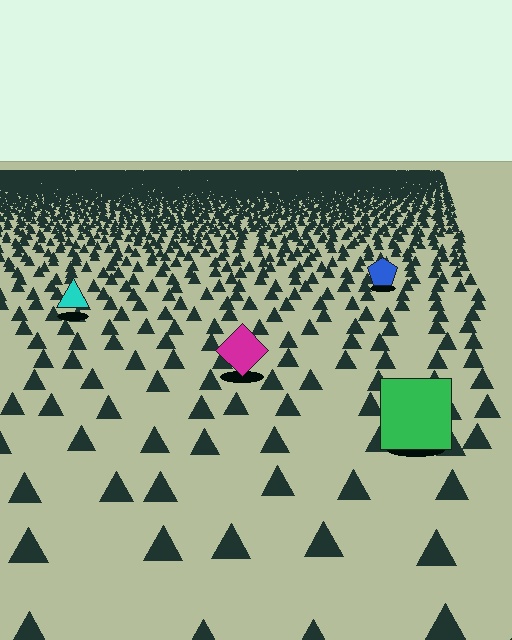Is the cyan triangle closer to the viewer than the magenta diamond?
No. The magenta diamond is closer — you can tell from the texture gradient: the ground texture is coarser near it.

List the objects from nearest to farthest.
From nearest to farthest: the green square, the magenta diamond, the cyan triangle, the blue pentagon.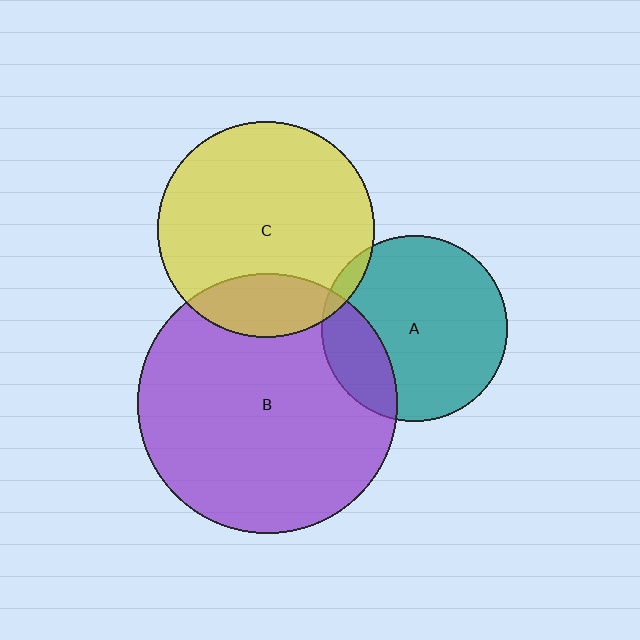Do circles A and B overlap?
Yes.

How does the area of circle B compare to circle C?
Approximately 1.4 times.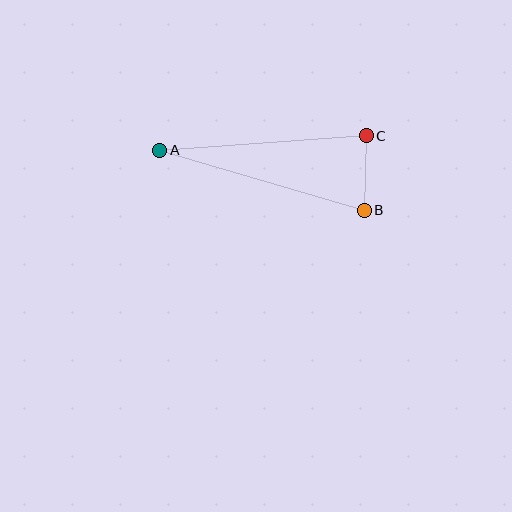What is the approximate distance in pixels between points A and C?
The distance between A and C is approximately 207 pixels.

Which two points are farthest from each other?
Points A and B are farthest from each other.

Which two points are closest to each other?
Points B and C are closest to each other.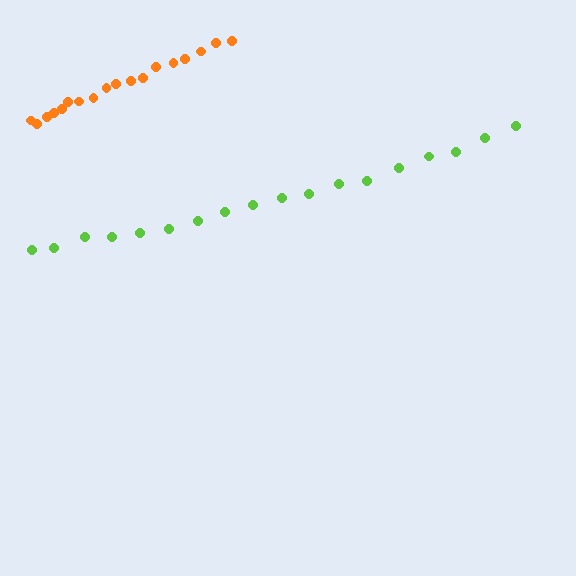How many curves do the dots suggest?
There are 2 distinct paths.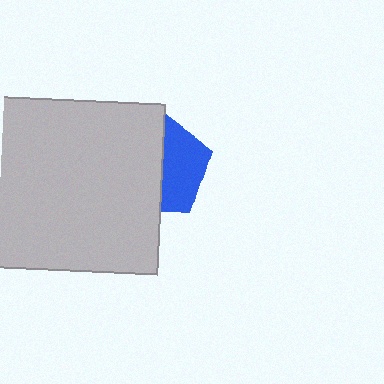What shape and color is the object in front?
The object in front is a light gray square.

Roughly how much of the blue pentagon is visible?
A small part of it is visible (roughly 45%).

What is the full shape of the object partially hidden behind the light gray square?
The partially hidden object is a blue pentagon.